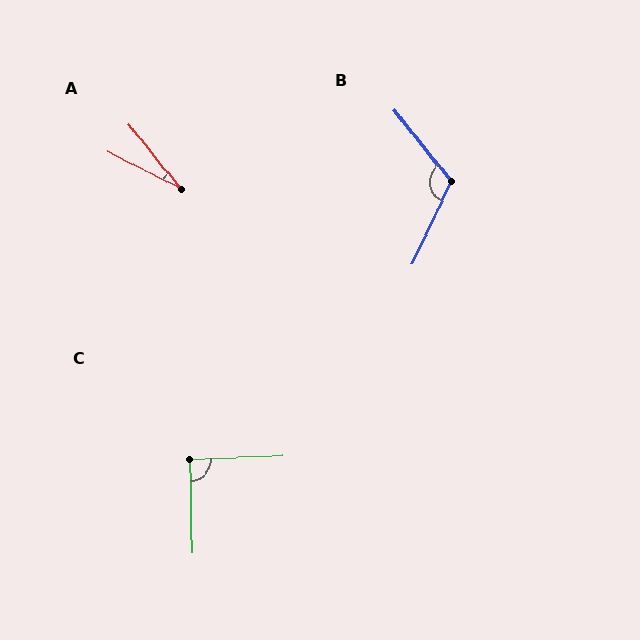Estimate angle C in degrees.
Approximately 91 degrees.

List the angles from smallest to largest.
A (24°), C (91°), B (116°).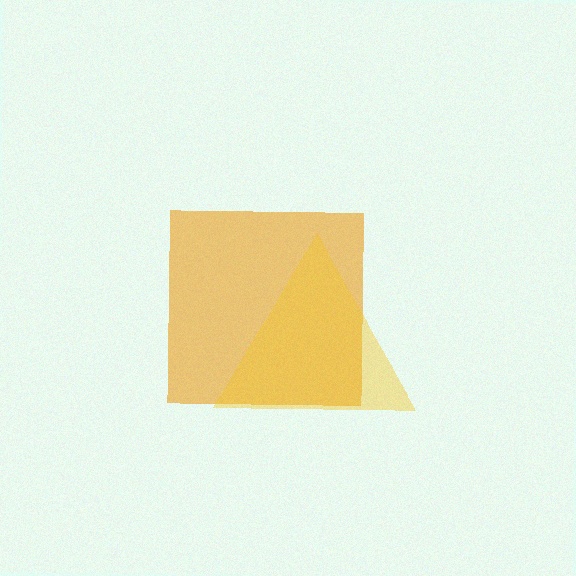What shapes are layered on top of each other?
The layered shapes are: an orange square, a yellow triangle.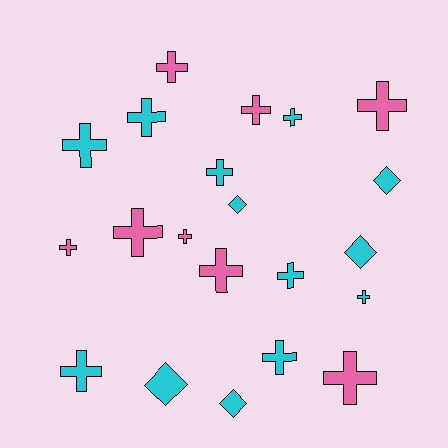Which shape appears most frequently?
Cross, with 16 objects.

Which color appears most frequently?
Cyan, with 13 objects.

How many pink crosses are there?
There are 8 pink crosses.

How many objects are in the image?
There are 21 objects.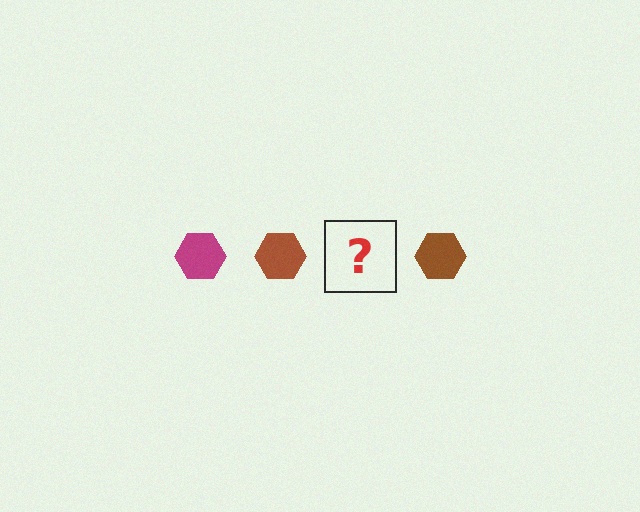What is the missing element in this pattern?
The missing element is a magenta hexagon.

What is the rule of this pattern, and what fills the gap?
The rule is that the pattern cycles through magenta, brown hexagons. The gap should be filled with a magenta hexagon.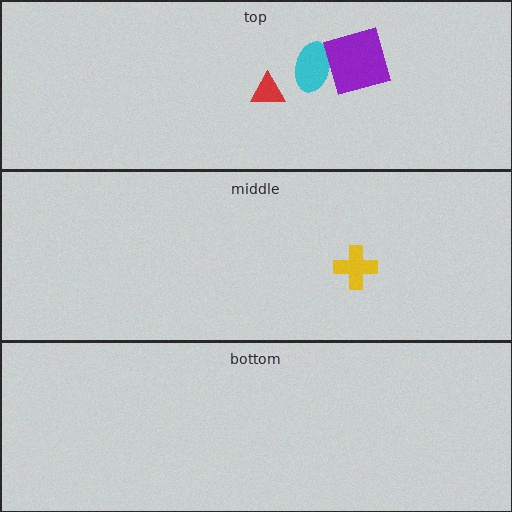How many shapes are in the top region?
3.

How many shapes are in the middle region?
1.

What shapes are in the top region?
The red triangle, the cyan ellipse, the purple square.